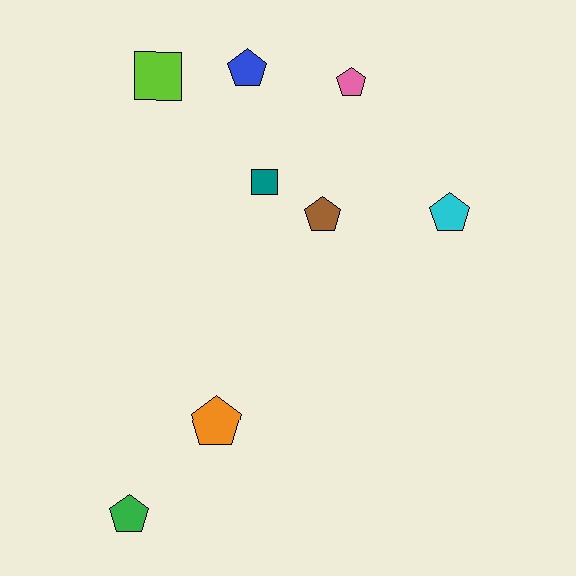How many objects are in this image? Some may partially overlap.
There are 8 objects.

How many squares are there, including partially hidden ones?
There are 2 squares.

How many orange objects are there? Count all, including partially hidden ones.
There is 1 orange object.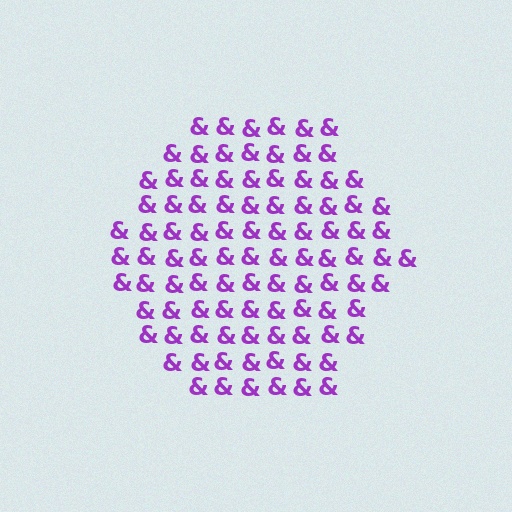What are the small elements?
The small elements are ampersands.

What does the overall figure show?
The overall figure shows a hexagon.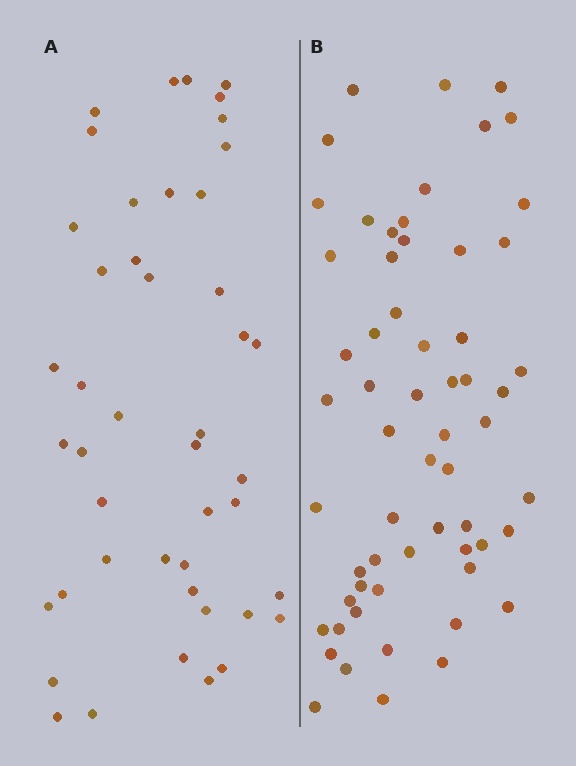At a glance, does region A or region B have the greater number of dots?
Region B (the right region) has more dots.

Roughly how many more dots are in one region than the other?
Region B has approximately 15 more dots than region A.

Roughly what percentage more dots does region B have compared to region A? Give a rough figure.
About 35% more.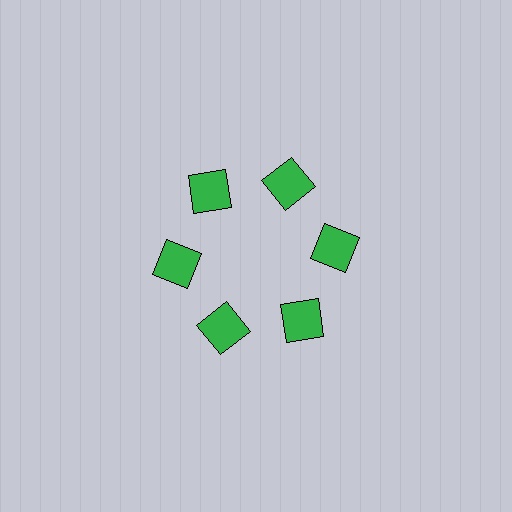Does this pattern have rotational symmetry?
Yes, this pattern has 6-fold rotational symmetry. It looks the same after rotating 60 degrees around the center.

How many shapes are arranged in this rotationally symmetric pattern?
There are 6 shapes, arranged in 6 groups of 1.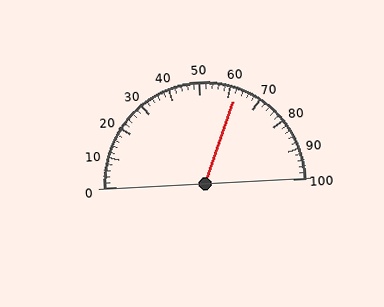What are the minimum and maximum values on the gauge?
The gauge ranges from 0 to 100.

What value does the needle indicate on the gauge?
The needle indicates approximately 62.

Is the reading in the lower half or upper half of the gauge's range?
The reading is in the upper half of the range (0 to 100).